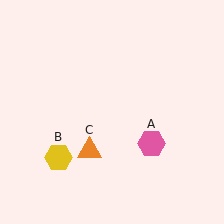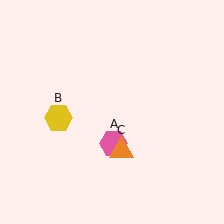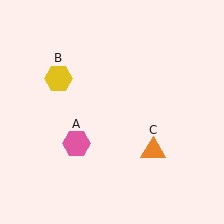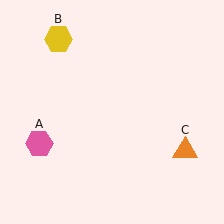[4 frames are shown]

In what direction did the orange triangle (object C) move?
The orange triangle (object C) moved right.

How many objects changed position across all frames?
3 objects changed position: pink hexagon (object A), yellow hexagon (object B), orange triangle (object C).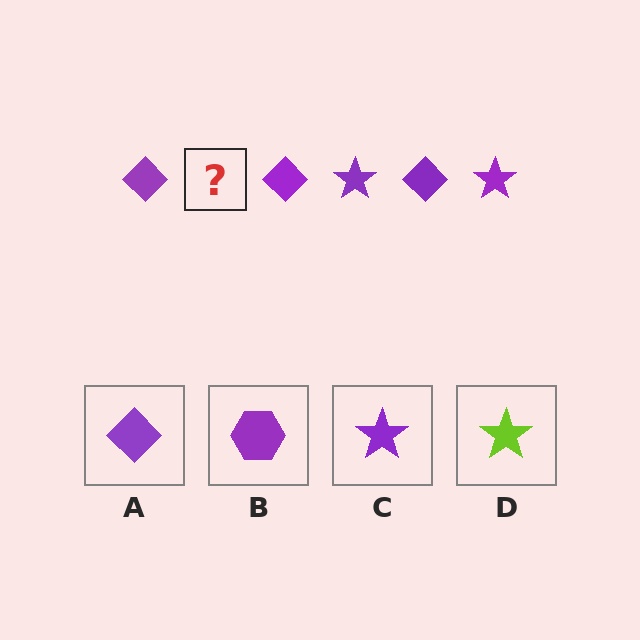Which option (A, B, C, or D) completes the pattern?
C.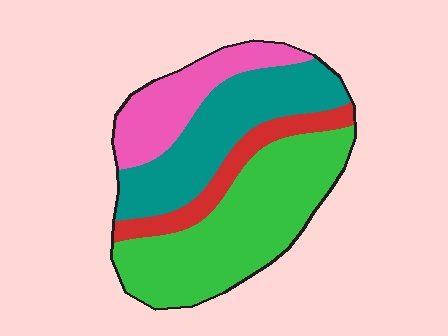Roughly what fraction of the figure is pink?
Pink takes up about one sixth (1/6) of the figure.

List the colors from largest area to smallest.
From largest to smallest: green, teal, pink, red.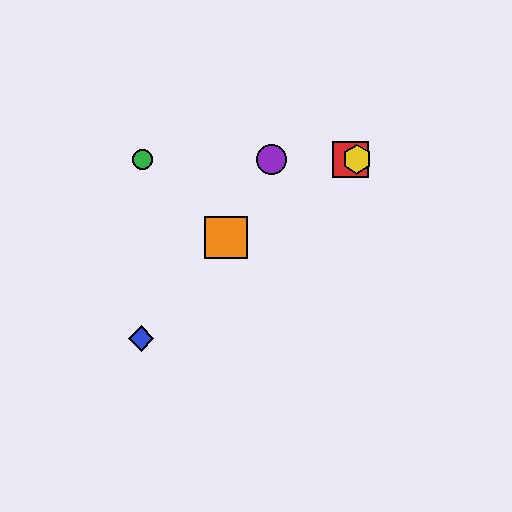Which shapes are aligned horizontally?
The red square, the green circle, the yellow hexagon, the purple circle are aligned horizontally.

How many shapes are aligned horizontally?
4 shapes (the red square, the green circle, the yellow hexagon, the purple circle) are aligned horizontally.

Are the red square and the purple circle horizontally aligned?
Yes, both are at y≈159.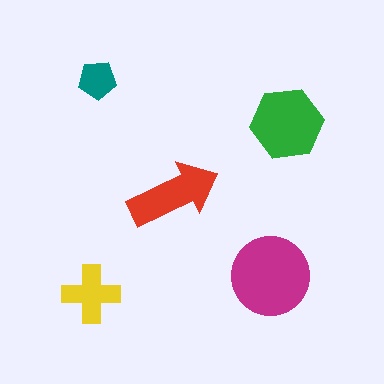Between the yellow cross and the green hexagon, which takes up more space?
The green hexagon.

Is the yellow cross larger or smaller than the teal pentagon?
Larger.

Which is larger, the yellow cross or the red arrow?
The red arrow.